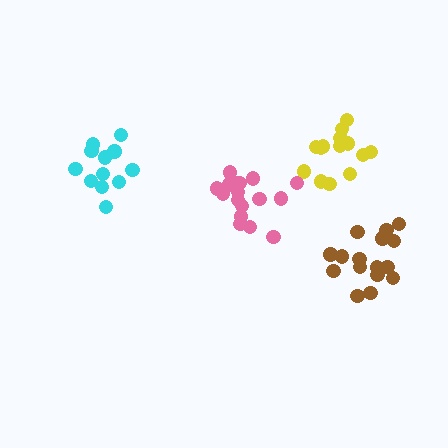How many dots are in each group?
Group 1: 15 dots, Group 2: 17 dots, Group 3: 12 dots, Group 4: 17 dots (61 total).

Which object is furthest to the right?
The brown cluster is rightmost.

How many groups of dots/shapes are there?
There are 4 groups.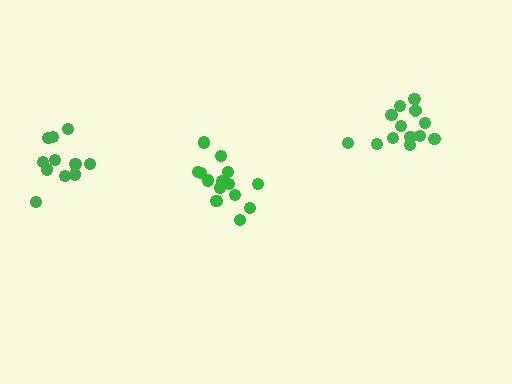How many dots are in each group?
Group 1: 11 dots, Group 2: 14 dots, Group 3: 13 dots (38 total).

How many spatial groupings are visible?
There are 3 spatial groupings.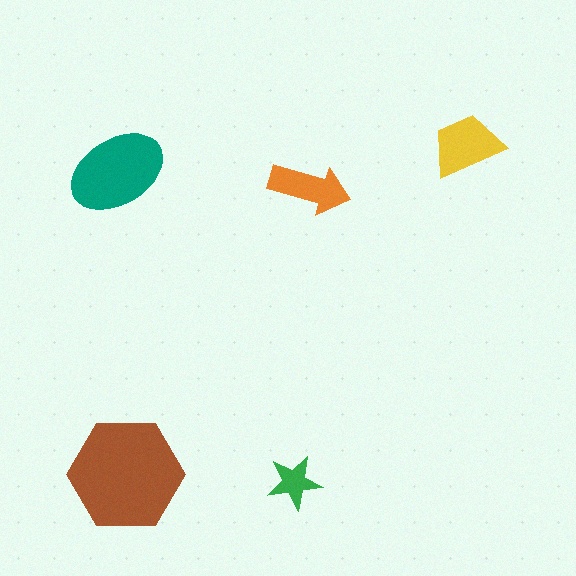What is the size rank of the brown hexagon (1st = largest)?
1st.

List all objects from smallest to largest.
The green star, the orange arrow, the yellow trapezoid, the teal ellipse, the brown hexagon.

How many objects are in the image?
There are 5 objects in the image.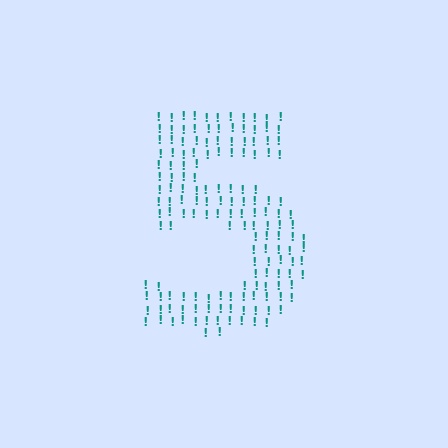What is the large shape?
The large shape is the digit 5.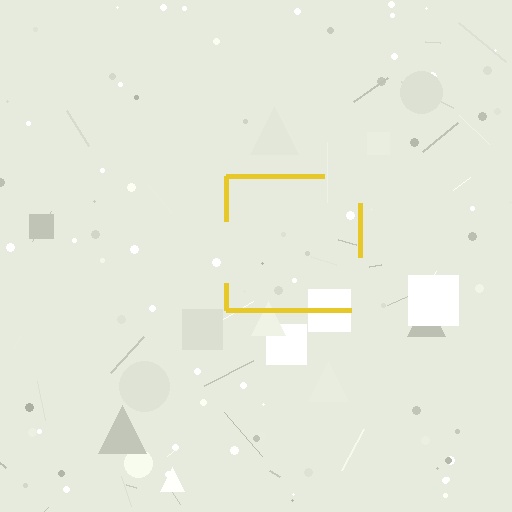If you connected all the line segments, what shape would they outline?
They would outline a square.